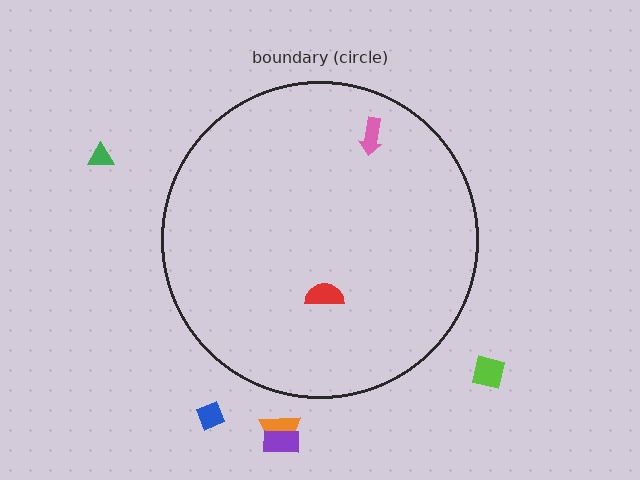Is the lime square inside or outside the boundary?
Outside.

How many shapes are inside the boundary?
2 inside, 5 outside.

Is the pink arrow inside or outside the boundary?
Inside.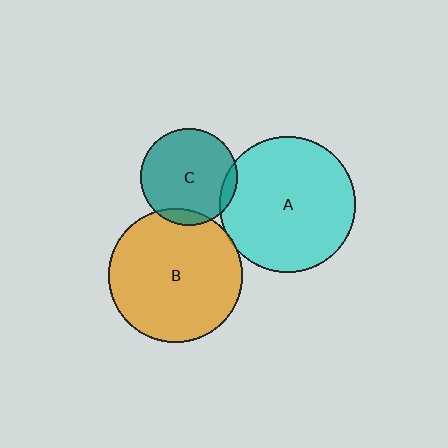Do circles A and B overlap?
Yes.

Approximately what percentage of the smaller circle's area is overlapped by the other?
Approximately 5%.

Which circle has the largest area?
Circle A (cyan).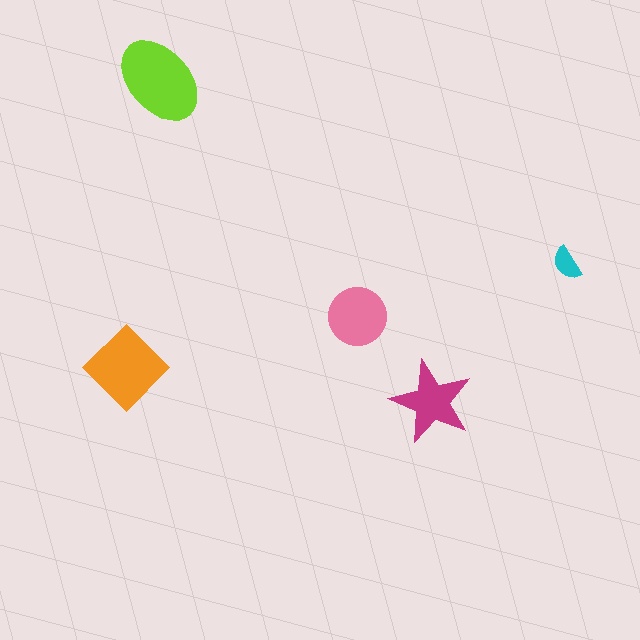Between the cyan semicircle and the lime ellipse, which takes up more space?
The lime ellipse.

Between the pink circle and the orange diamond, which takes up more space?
The orange diamond.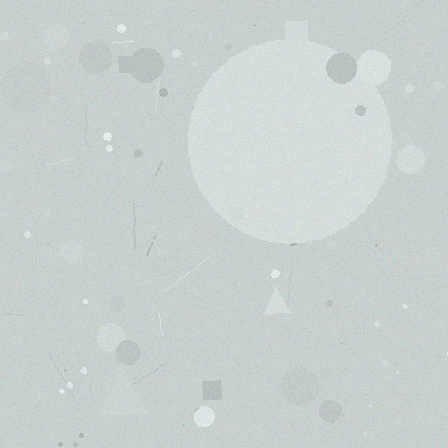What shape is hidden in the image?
A circle is hidden in the image.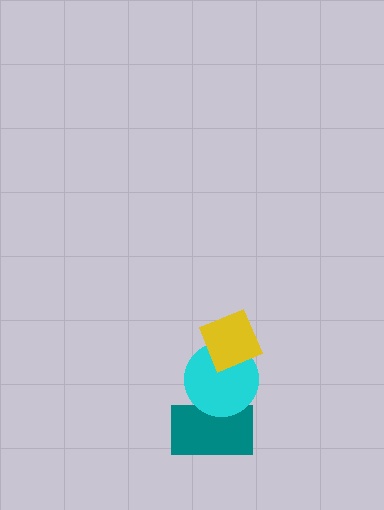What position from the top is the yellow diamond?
The yellow diamond is 1st from the top.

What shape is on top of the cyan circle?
The yellow diamond is on top of the cyan circle.